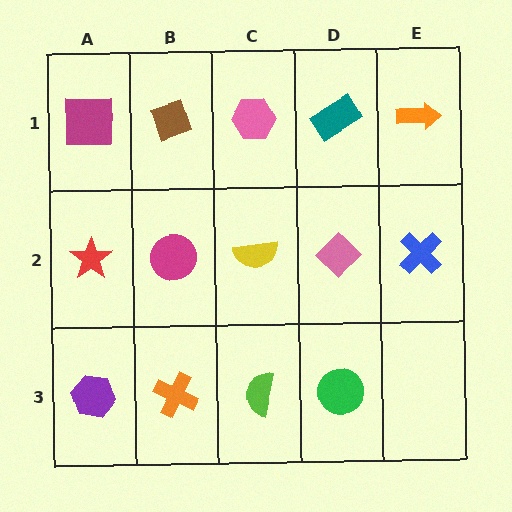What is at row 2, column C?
A yellow semicircle.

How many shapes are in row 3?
4 shapes.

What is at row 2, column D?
A pink diamond.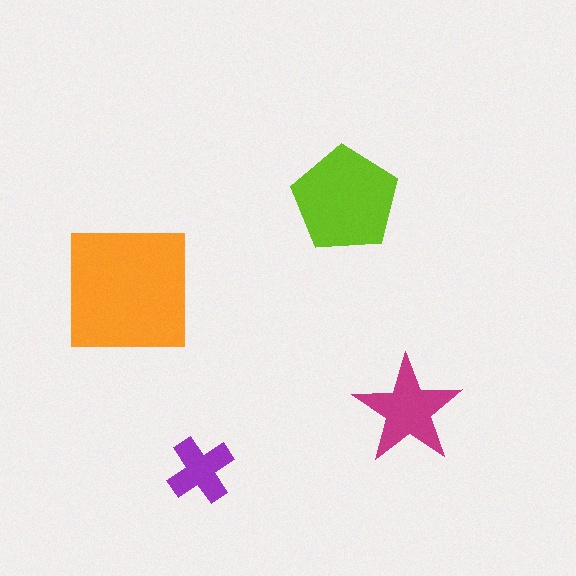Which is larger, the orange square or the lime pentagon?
The orange square.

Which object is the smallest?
The purple cross.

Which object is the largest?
The orange square.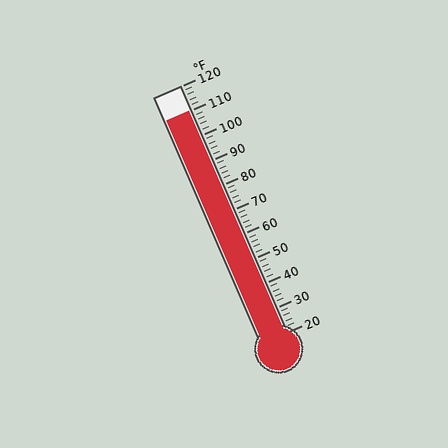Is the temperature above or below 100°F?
The temperature is above 100°F.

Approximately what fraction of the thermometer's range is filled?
The thermometer is filled to approximately 90% of its range.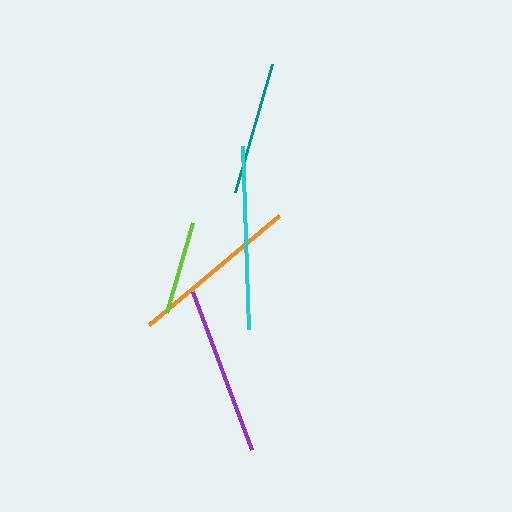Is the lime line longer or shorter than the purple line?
The purple line is longer than the lime line.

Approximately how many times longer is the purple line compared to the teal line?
The purple line is approximately 1.3 times the length of the teal line.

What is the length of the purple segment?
The purple segment is approximately 168 pixels long.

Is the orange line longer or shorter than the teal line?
The orange line is longer than the teal line.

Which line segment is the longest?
The cyan line is the longest at approximately 184 pixels.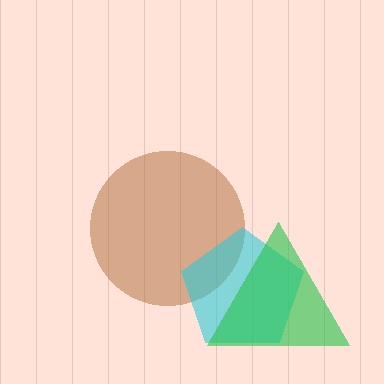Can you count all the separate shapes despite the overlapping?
Yes, there are 3 separate shapes.